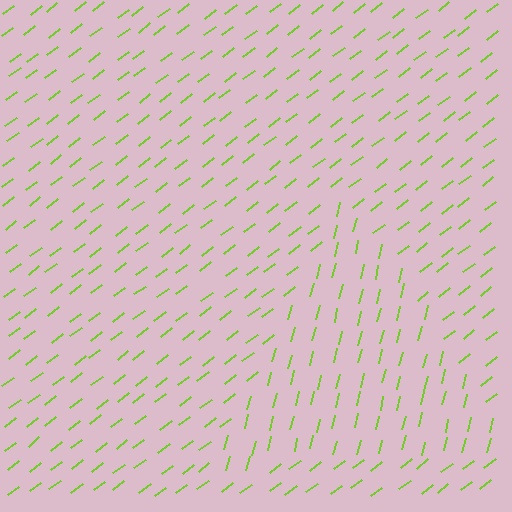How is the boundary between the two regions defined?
The boundary is defined purely by a change in line orientation (approximately 39 degrees difference). All lines are the same color and thickness.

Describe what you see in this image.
The image is filled with small lime line segments. A triangle region in the image has lines oriented differently from the surrounding lines, creating a visible texture boundary.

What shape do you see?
I see a triangle.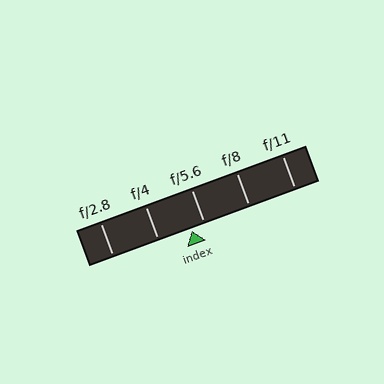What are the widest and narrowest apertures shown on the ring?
The widest aperture shown is f/2.8 and the narrowest is f/11.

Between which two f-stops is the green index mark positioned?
The index mark is between f/4 and f/5.6.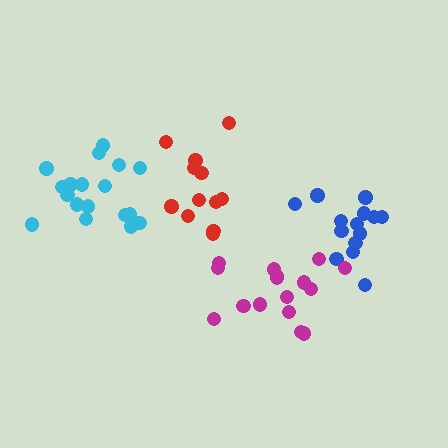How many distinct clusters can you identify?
There are 4 distinct clusters.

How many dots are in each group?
Group 1: 12 dots, Group 2: 14 dots, Group 3: 18 dots, Group 4: 16 dots (60 total).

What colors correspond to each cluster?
The clusters are colored: red, blue, cyan, magenta.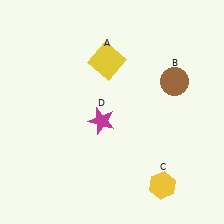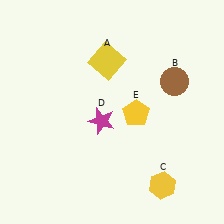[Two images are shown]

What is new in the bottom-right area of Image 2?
A yellow pentagon (E) was added in the bottom-right area of Image 2.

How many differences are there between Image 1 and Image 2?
There is 1 difference between the two images.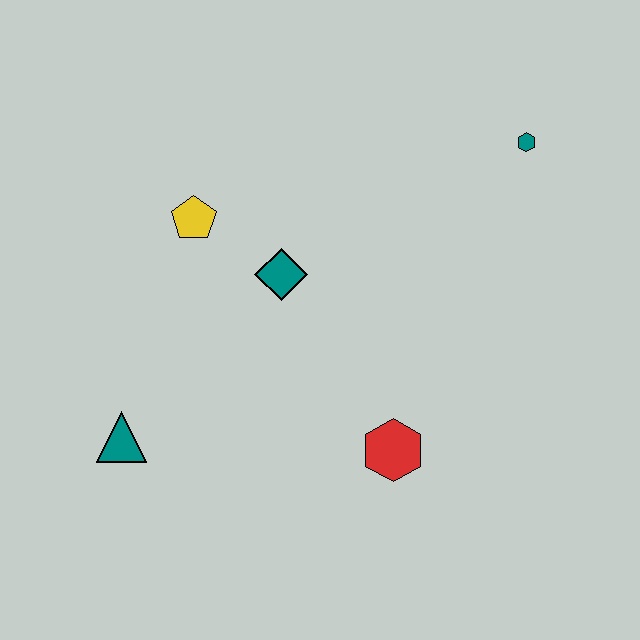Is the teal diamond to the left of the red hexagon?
Yes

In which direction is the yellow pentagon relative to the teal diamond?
The yellow pentagon is to the left of the teal diamond.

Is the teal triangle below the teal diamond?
Yes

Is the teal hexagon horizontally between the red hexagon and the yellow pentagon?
No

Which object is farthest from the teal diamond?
The teal hexagon is farthest from the teal diamond.